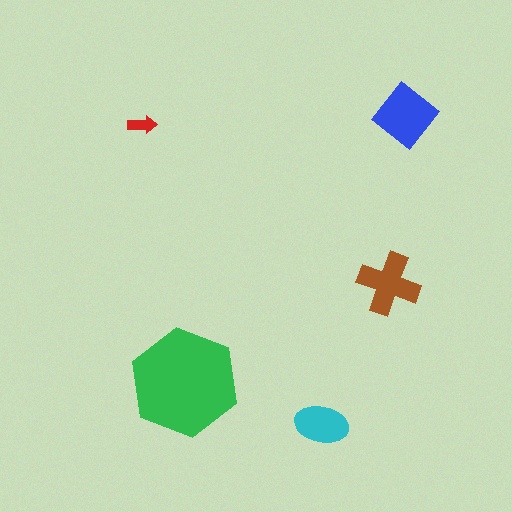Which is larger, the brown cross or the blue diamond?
The blue diamond.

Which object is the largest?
The green hexagon.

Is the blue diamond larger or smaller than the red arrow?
Larger.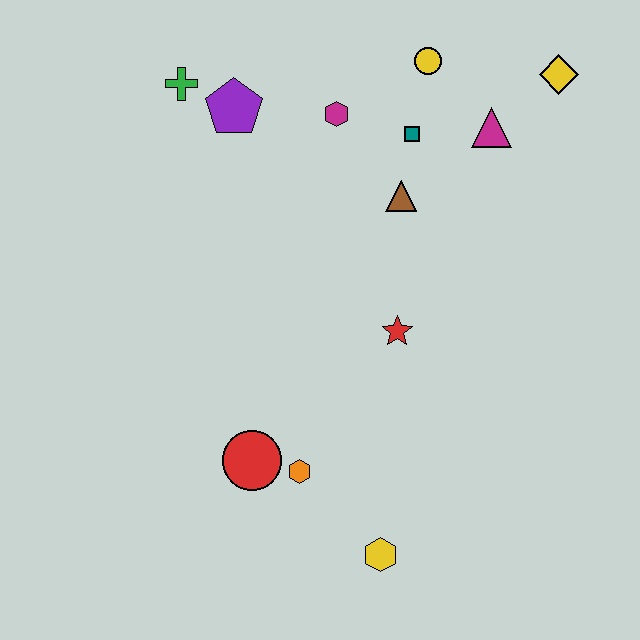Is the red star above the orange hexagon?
Yes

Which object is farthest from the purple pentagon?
The yellow hexagon is farthest from the purple pentagon.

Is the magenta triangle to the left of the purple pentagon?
No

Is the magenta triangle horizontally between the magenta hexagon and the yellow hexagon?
No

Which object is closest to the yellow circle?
The teal square is closest to the yellow circle.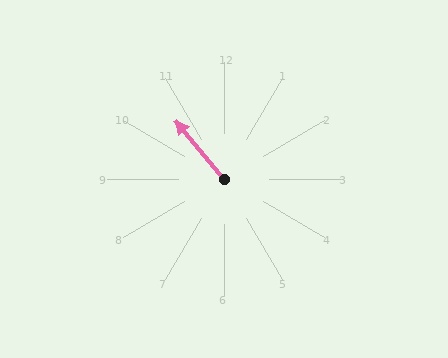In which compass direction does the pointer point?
Northwest.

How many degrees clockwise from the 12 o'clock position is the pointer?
Approximately 320 degrees.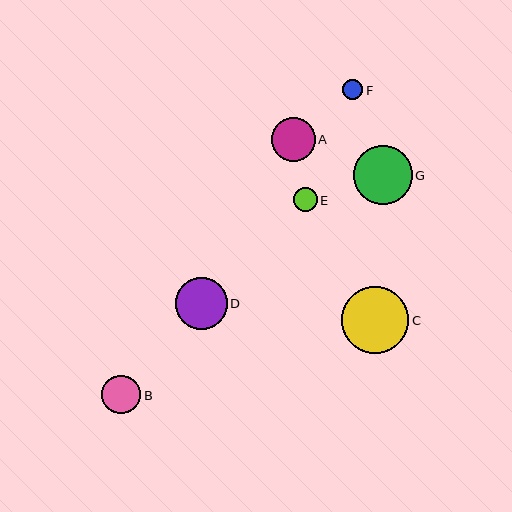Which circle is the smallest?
Circle F is the smallest with a size of approximately 20 pixels.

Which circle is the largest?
Circle C is the largest with a size of approximately 67 pixels.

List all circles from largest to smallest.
From largest to smallest: C, G, D, A, B, E, F.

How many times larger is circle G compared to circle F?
Circle G is approximately 2.9 times the size of circle F.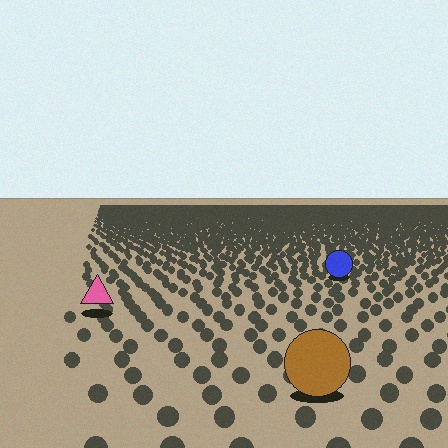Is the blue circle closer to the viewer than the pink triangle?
No. The pink triangle is closer — you can tell from the texture gradient: the ground texture is coarser near it.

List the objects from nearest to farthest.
From nearest to farthest: the brown circle, the pink triangle, the blue circle.